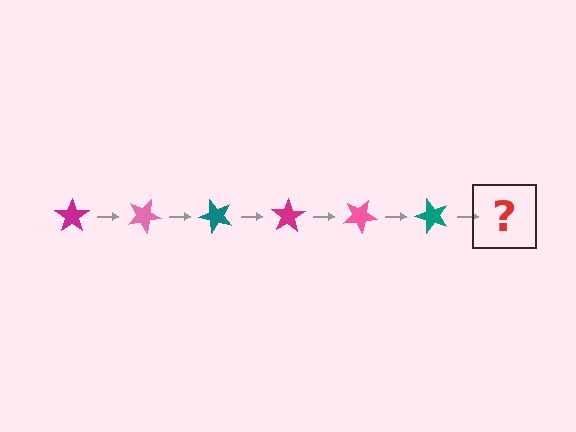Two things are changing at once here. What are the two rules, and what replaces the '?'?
The two rules are that it rotates 25 degrees each step and the color cycles through magenta, pink, and teal. The '?' should be a magenta star, rotated 150 degrees from the start.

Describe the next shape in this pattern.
It should be a magenta star, rotated 150 degrees from the start.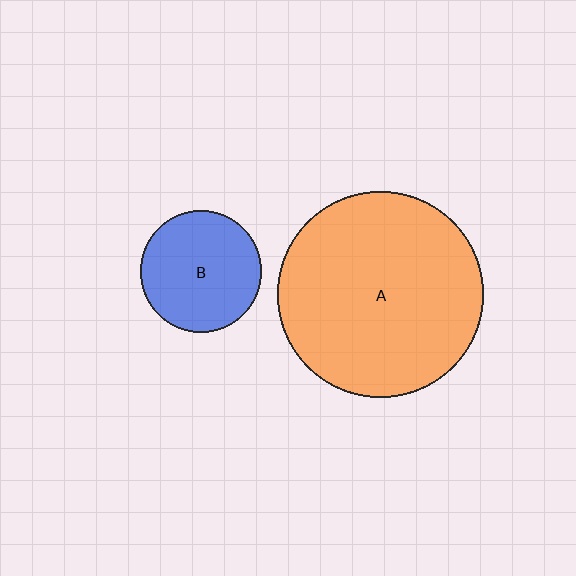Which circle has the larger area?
Circle A (orange).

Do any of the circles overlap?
No, none of the circles overlap.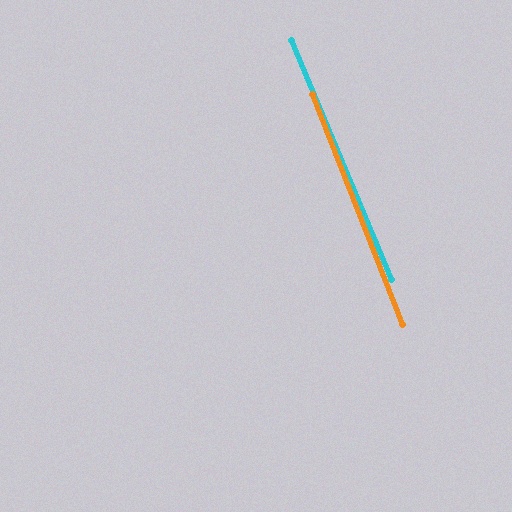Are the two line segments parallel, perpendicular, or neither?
Parallel — their directions differ by only 1.3°.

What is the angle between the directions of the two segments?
Approximately 1 degree.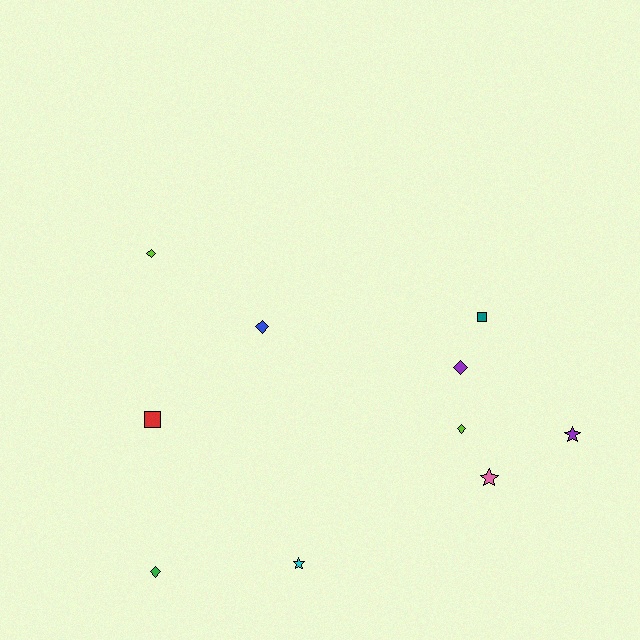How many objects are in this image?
There are 10 objects.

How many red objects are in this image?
There is 1 red object.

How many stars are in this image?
There are 3 stars.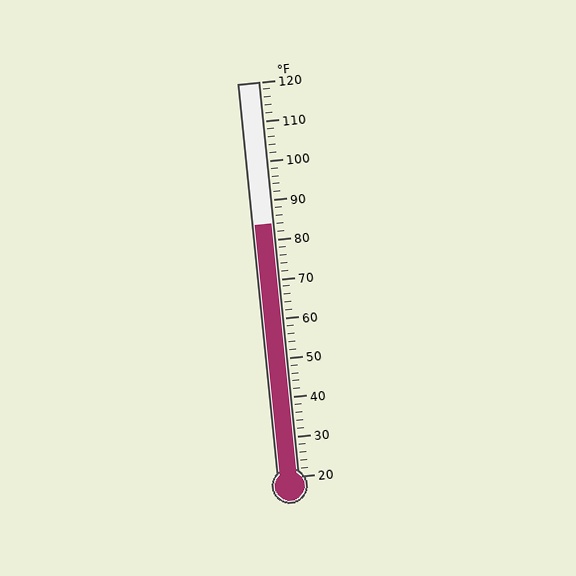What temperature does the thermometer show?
The thermometer shows approximately 84°F.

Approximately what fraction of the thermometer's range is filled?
The thermometer is filled to approximately 65% of its range.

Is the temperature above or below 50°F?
The temperature is above 50°F.